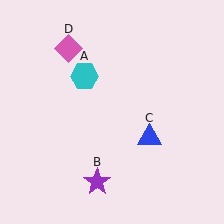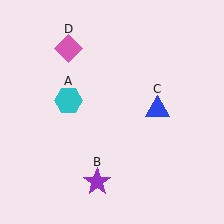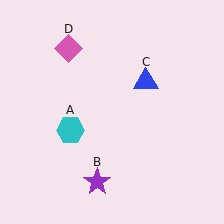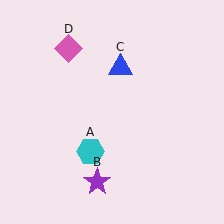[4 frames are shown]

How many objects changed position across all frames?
2 objects changed position: cyan hexagon (object A), blue triangle (object C).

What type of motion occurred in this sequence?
The cyan hexagon (object A), blue triangle (object C) rotated counterclockwise around the center of the scene.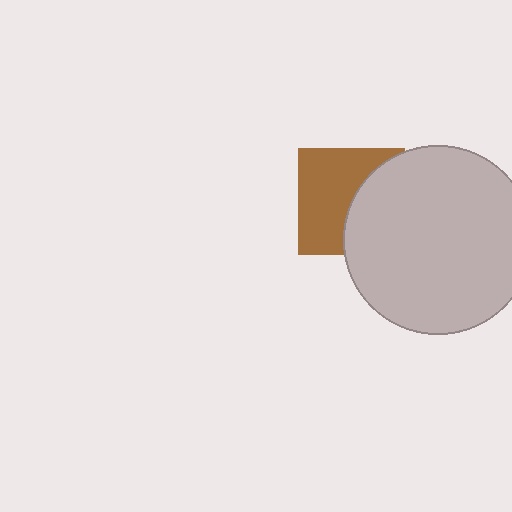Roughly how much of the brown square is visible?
About half of it is visible (roughly 57%).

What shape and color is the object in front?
The object in front is a light gray circle.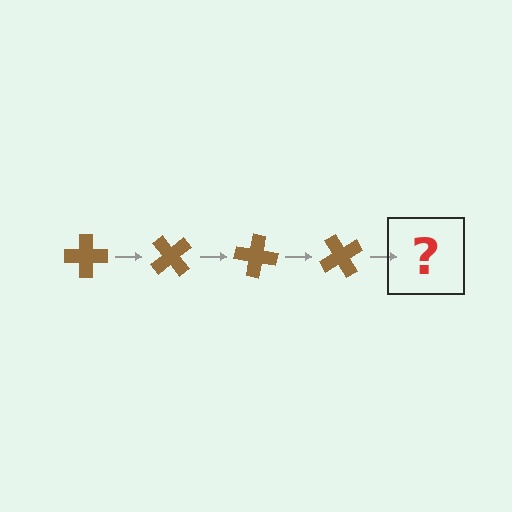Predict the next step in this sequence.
The next step is a brown cross rotated 200 degrees.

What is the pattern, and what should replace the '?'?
The pattern is that the cross rotates 50 degrees each step. The '?' should be a brown cross rotated 200 degrees.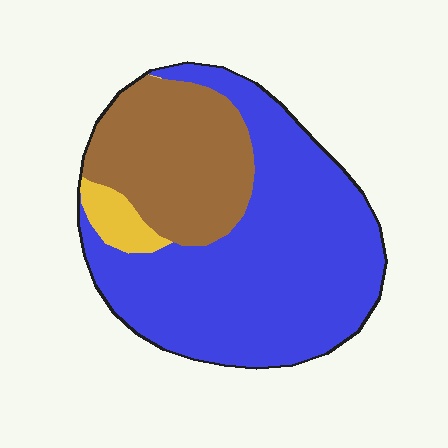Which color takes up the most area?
Blue, at roughly 65%.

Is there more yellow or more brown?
Brown.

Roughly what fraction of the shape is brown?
Brown covers 30% of the shape.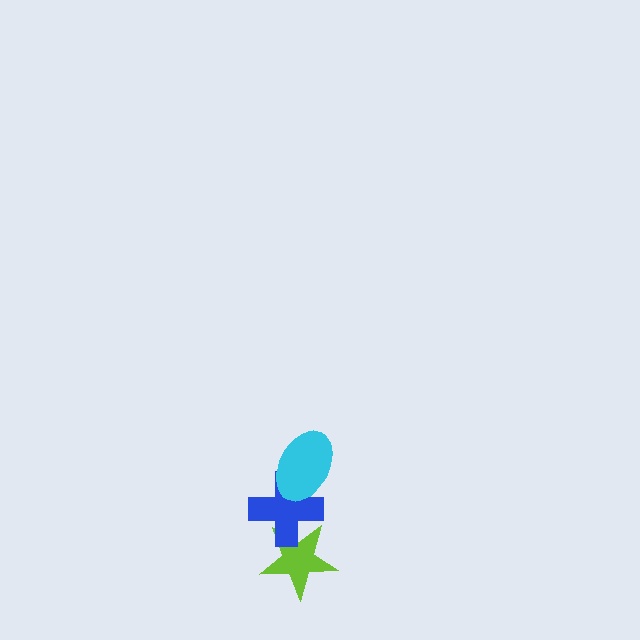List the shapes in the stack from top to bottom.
From top to bottom: the cyan ellipse, the blue cross, the lime star.